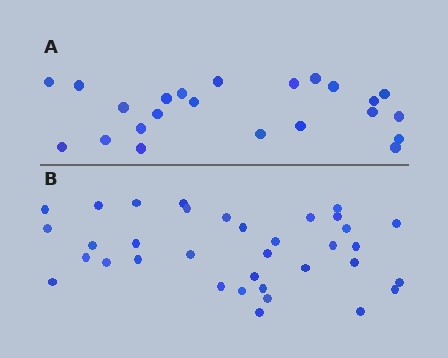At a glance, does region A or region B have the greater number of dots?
Region B (the bottom region) has more dots.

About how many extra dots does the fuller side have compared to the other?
Region B has roughly 12 or so more dots than region A.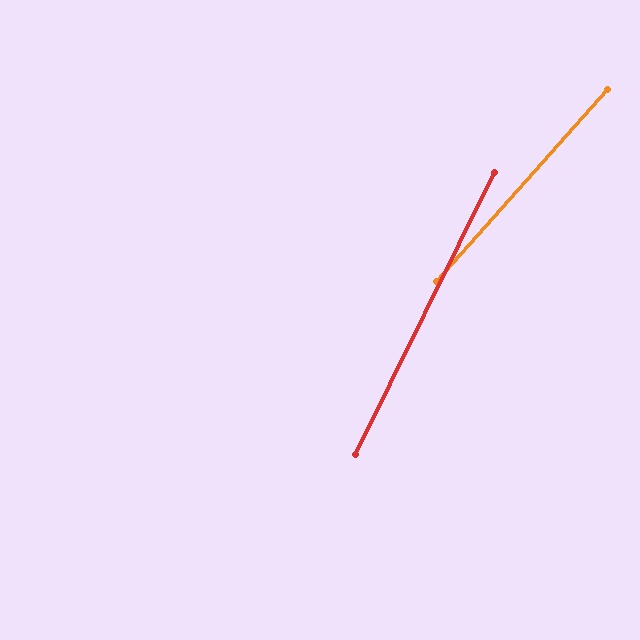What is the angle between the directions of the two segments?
Approximately 16 degrees.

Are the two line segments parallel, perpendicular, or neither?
Neither parallel nor perpendicular — they differ by about 16°.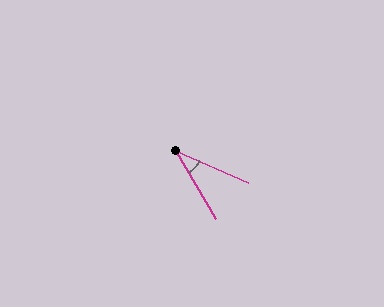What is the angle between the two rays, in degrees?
Approximately 36 degrees.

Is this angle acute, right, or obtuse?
It is acute.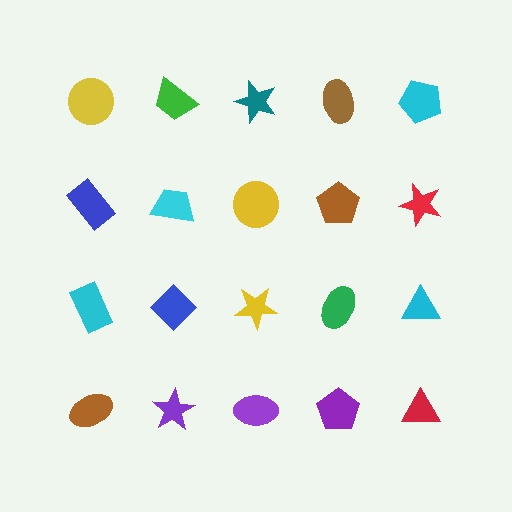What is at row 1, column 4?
A brown ellipse.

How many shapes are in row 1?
5 shapes.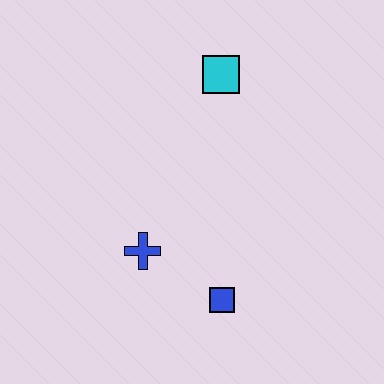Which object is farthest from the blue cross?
The cyan square is farthest from the blue cross.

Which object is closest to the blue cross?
The blue square is closest to the blue cross.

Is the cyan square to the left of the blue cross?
No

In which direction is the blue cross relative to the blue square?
The blue cross is to the left of the blue square.